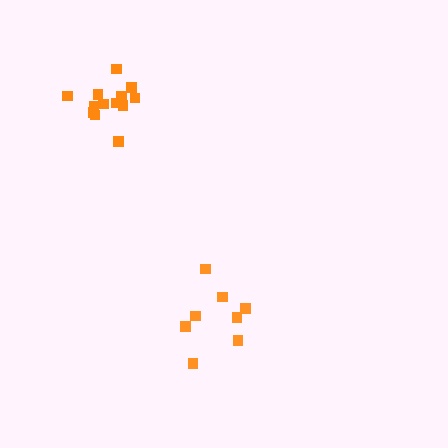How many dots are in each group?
Group 1: 13 dots, Group 2: 8 dots (21 total).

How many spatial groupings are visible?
There are 2 spatial groupings.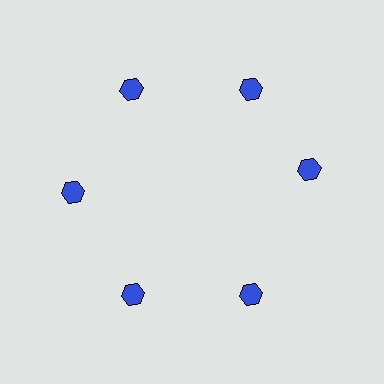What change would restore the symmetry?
The symmetry would be restored by rotating it back into even spacing with its neighbors so that all 6 hexagons sit at equal angles and equal distance from the center.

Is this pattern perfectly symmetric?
No. The 6 blue hexagons are arranged in a ring, but one element near the 3 o'clock position is rotated out of alignment along the ring, breaking the 6-fold rotational symmetry.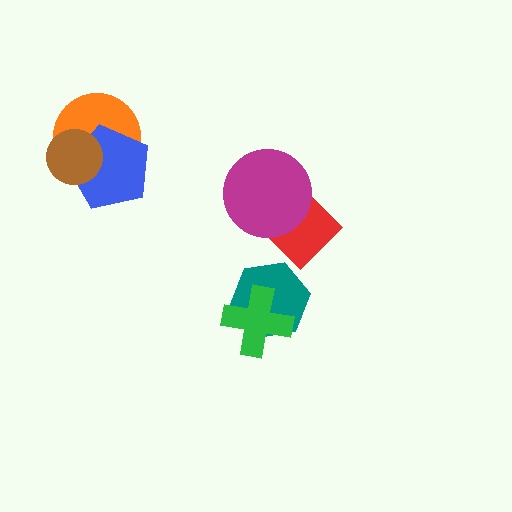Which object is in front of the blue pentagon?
The brown circle is in front of the blue pentagon.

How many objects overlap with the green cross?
1 object overlaps with the green cross.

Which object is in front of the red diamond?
The magenta circle is in front of the red diamond.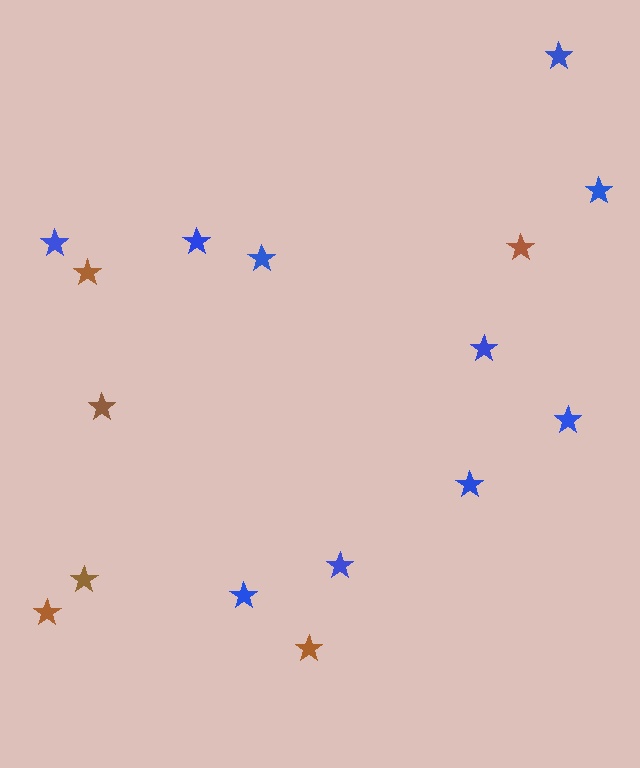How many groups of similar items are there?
There are 2 groups: one group of blue stars (10) and one group of brown stars (6).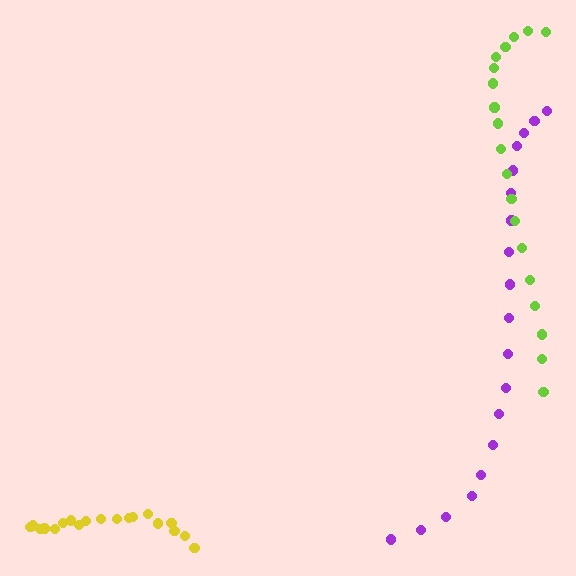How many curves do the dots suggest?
There are 3 distinct paths.